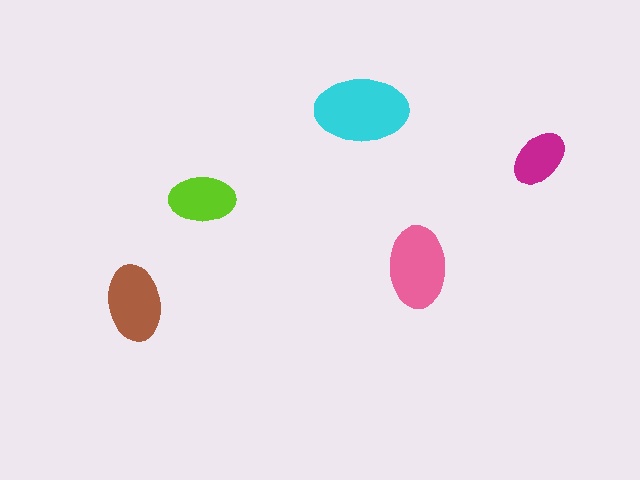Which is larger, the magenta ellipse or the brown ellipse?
The brown one.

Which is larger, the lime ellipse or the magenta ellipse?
The lime one.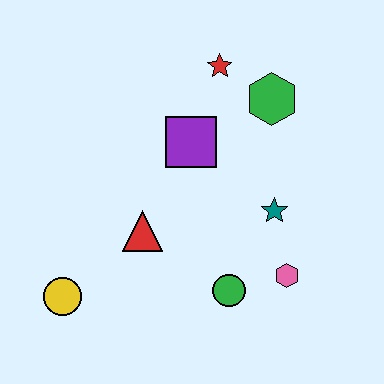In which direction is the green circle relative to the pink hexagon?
The green circle is to the left of the pink hexagon.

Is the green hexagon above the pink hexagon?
Yes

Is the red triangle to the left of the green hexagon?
Yes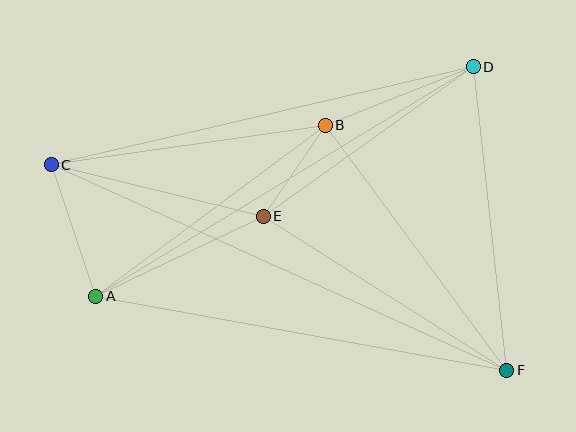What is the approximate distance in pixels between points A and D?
The distance between A and D is approximately 442 pixels.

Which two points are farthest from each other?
Points C and F are farthest from each other.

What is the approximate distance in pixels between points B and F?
The distance between B and F is approximately 305 pixels.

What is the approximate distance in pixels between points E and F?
The distance between E and F is approximately 288 pixels.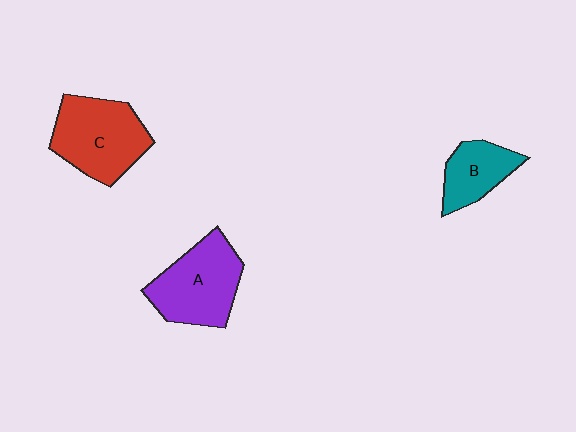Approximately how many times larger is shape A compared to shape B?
Approximately 1.6 times.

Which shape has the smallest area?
Shape B (teal).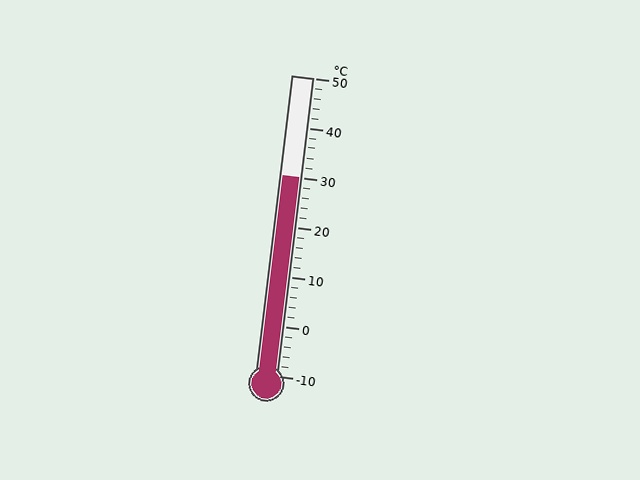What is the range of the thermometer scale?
The thermometer scale ranges from -10°C to 50°C.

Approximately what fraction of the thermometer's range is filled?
The thermometer is filled to approximately 65% of its range.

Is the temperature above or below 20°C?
The temperature is above 20°C.